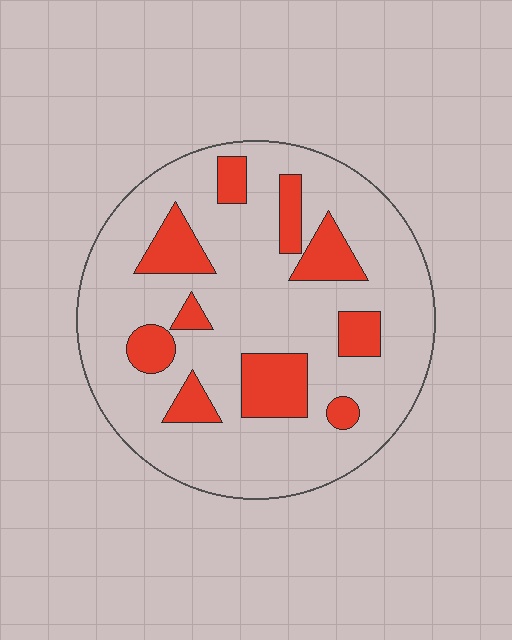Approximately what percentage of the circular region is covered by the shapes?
Approximately 20%.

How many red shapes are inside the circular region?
10.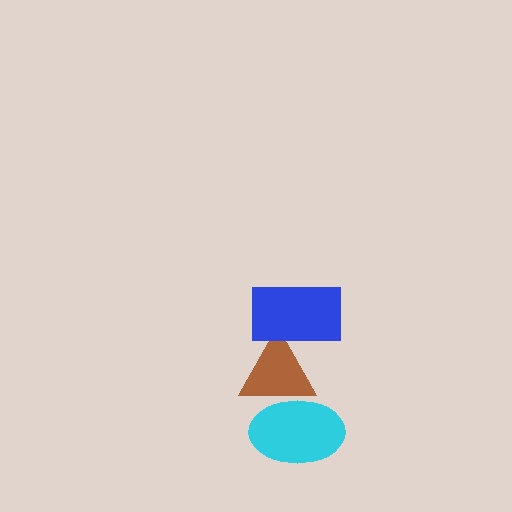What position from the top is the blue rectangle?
The blue rectangle is 1st from the top.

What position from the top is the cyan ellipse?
The cyan ellipse is 3rd from the top.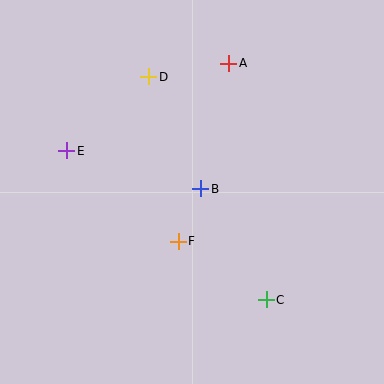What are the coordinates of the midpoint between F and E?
The midpoint between F and E is at (122, 196).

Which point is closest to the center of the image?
Point B at (201, 189) is closest to the center.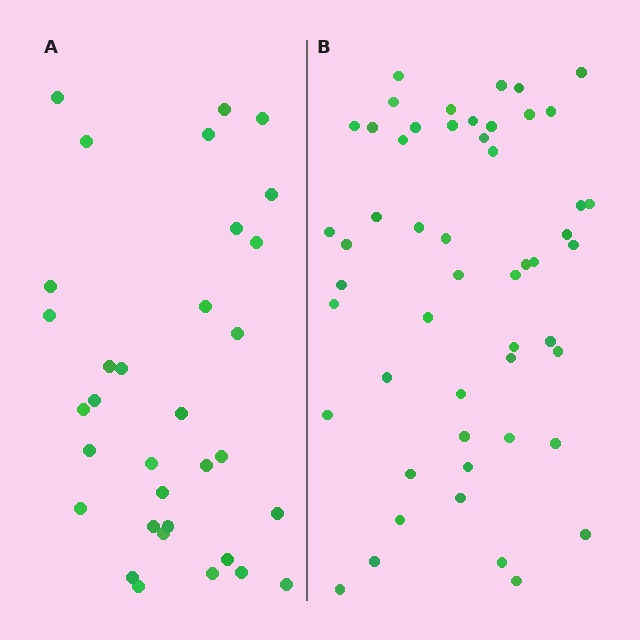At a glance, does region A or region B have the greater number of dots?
Region B (the right region) has more dots.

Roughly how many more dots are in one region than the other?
Region B has approximately 20 more dots than region A.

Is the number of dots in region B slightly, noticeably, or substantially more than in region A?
Region B has substantially more. The ratio is roughly 1.6 to 1.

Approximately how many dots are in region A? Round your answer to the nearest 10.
About 30 dots. (The exact count is 33, which rounds to 30.)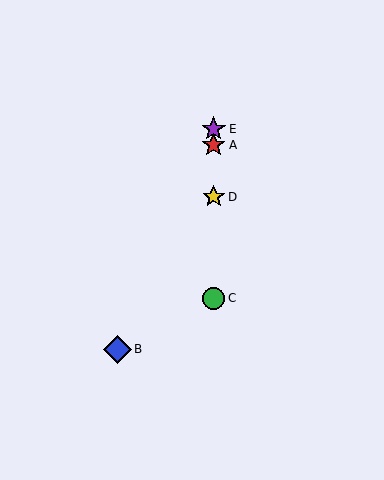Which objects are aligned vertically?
Objects A, C, D, E are aligned vertically.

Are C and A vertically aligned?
Yes, both are at x≈214.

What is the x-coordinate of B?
Object B is at x≈117.